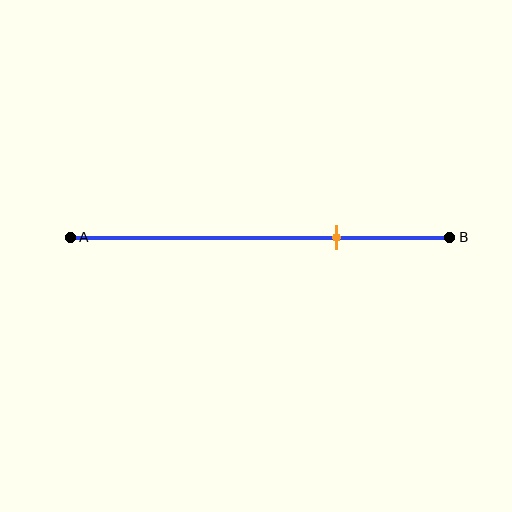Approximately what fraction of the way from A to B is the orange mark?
The orange mark is approximately 70% of the way from A to B.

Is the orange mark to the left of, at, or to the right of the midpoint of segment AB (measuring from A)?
The orange mark is to the right of the midpoint of segment AB.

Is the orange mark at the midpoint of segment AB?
No, the mark is at about 70% from A, not at the 50% midpoint.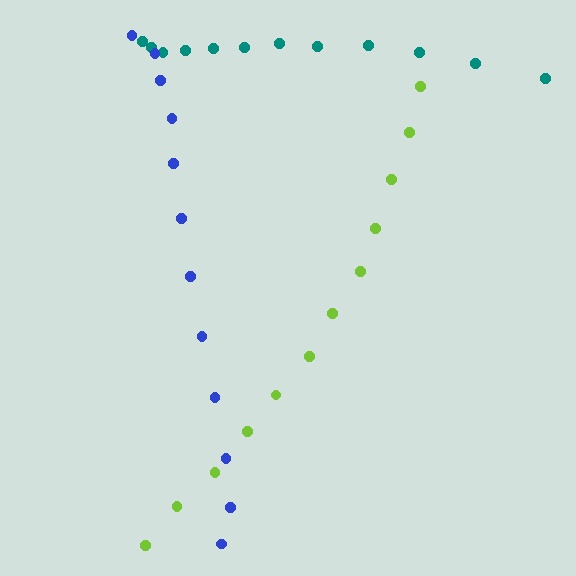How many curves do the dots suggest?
There are 3 distinct paths.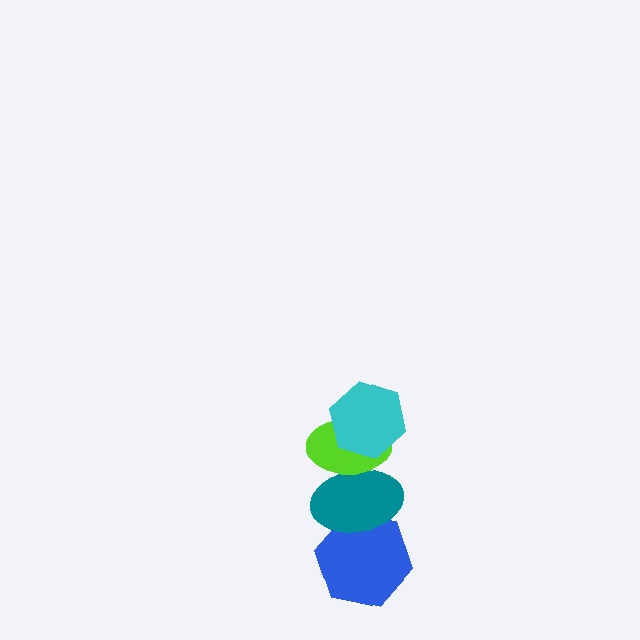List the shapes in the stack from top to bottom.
From top to bottom: the cyan hexagon, the lime ellipse, the teal ellipse, the blue hexagon.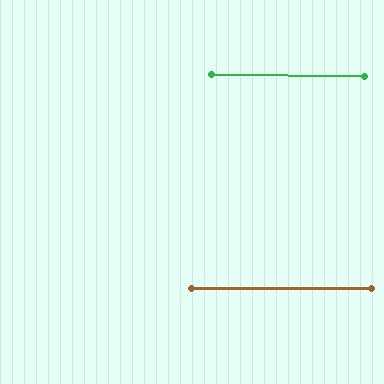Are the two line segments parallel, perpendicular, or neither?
Parallel — their directions differ by only 0.8°.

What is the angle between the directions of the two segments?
Approximately 1 degree.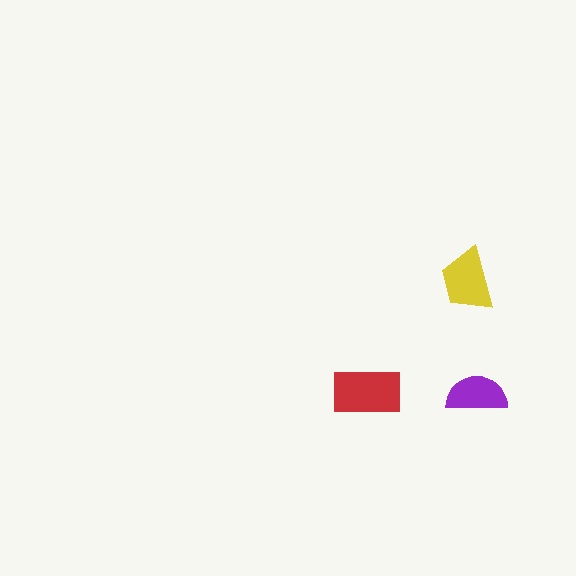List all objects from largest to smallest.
The red rectangle, the yellow trapezoid, the purple semicircle.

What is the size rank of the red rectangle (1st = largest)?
1st.